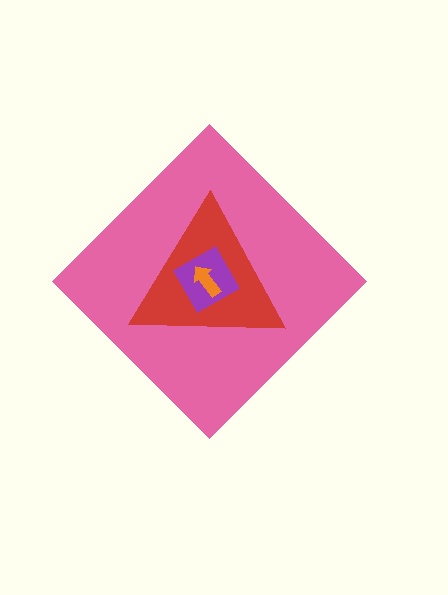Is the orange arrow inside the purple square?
Yes.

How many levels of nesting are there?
4.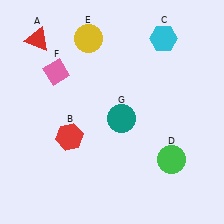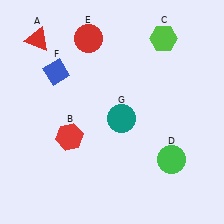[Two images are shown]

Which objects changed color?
C changed from cyan to lime. E changed from yellow to red. F changed from pink to blue.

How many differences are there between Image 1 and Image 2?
There are 3 differences between the two images.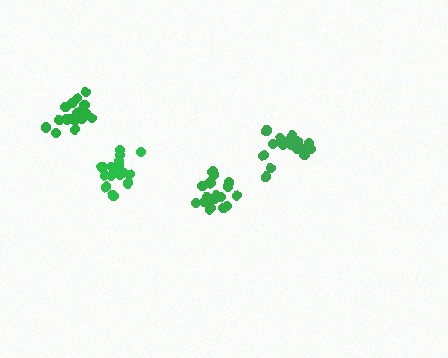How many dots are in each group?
Group 1: 20 dots, Group 2: 17 dots, Group 3: 20 dots, Group 4: 17 dots (74 total).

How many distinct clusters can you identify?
There are 4 distinct clusters.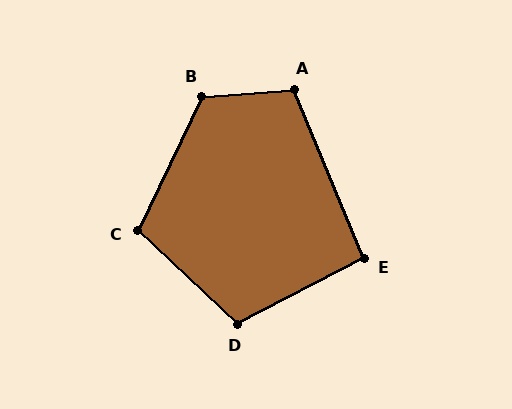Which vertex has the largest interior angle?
B, at approximately 120 degrees.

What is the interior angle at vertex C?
Approximately 108 degrees (obtuse).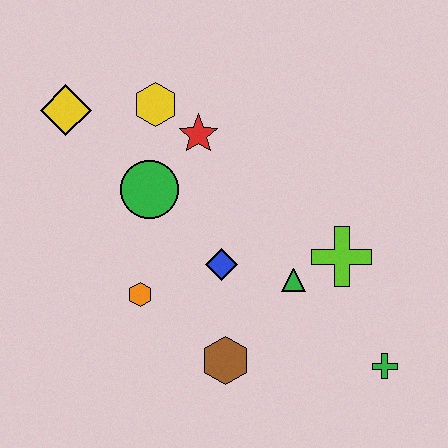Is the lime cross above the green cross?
Yes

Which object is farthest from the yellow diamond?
The green cross is farthest from the yellow diamond.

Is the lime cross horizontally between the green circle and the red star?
No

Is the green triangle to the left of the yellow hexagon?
No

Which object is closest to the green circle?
The red star is closest to the green circle.